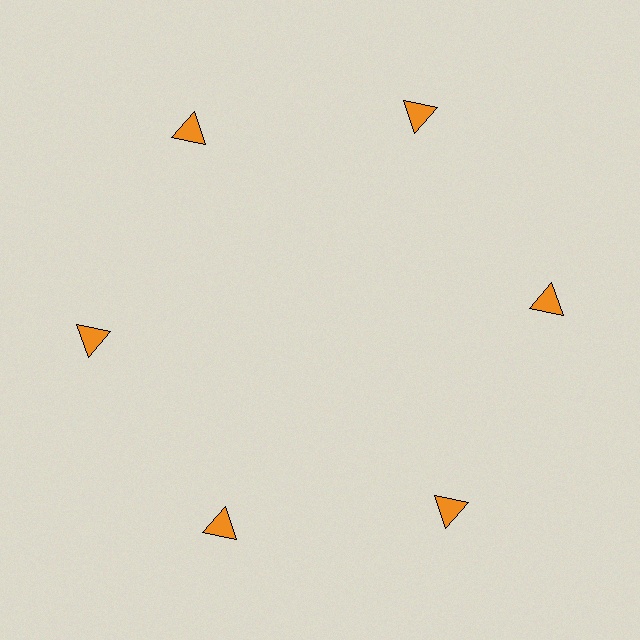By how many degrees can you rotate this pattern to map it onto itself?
The pattern maps onto itself every 60 degrees of rotation.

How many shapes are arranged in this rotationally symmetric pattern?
There are 6 shapes, arranged in 6 groups of 1.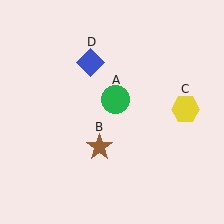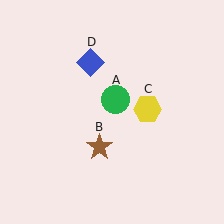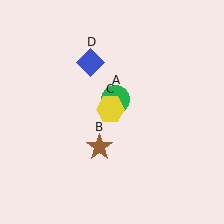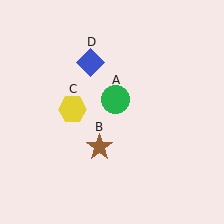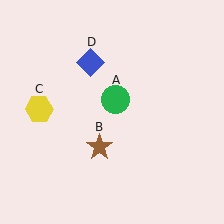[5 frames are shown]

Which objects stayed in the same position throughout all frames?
Green circle (object A) and brown star (object B) and blue diamond (object D) remained stationary.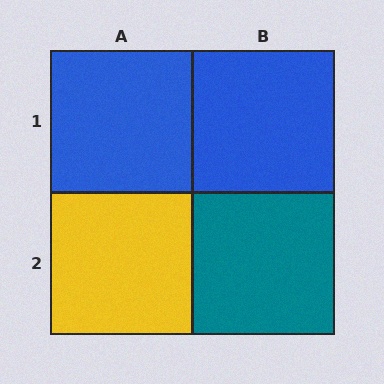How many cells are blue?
2 cells are blue.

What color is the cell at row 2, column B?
Teal.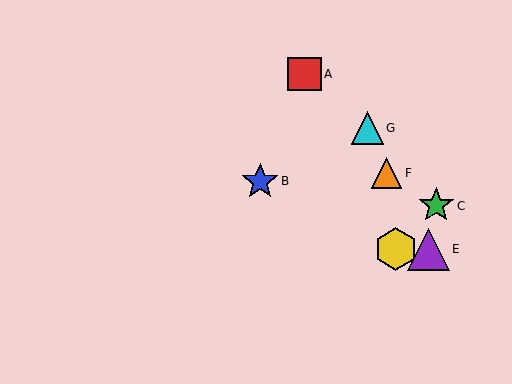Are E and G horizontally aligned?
No, E is at y≈249 and G is at y≈128.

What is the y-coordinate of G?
Object G is at y≈128.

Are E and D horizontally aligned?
Yes, both are at y≈249.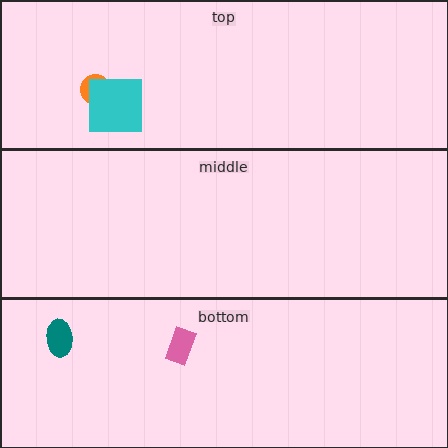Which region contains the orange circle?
The top region.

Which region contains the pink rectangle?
The bottom region.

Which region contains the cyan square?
The top region.